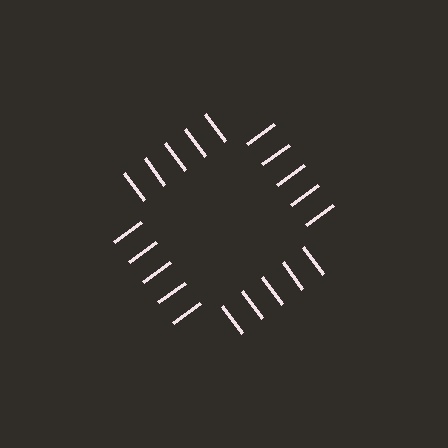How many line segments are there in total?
20 — 5 along each of the 4 edges.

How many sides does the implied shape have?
4 sides — the line-ends trace a square.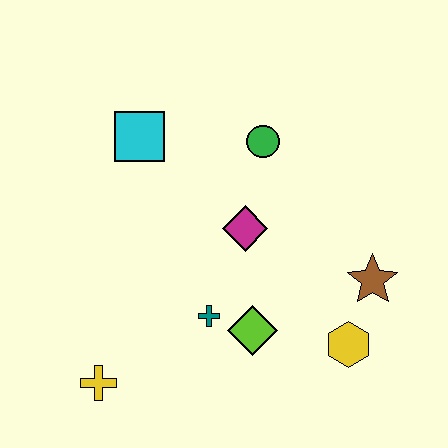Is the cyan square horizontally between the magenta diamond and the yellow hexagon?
No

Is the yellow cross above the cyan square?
No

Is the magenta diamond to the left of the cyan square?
No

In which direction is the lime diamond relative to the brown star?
The lime diamond is to the left of the brown star.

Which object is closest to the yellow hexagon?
The brown star is closest to the yellow hexagon.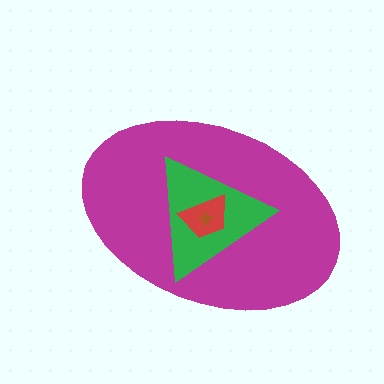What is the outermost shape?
The magenta ellipse.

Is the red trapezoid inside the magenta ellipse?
Yes.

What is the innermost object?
The brown cross.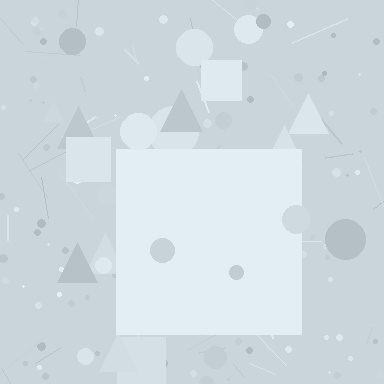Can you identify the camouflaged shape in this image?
The camouflaged shape is a square.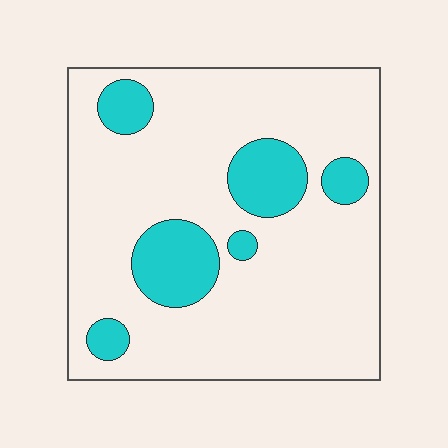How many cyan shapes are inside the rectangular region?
6.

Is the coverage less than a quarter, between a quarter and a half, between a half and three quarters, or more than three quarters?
Less than a quarter.